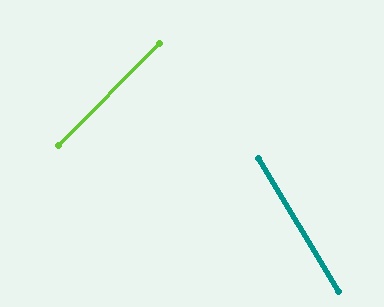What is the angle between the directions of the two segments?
Approximately 76 degrees.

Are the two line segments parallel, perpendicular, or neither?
Neither parallel nor perpendicular — they differ by about 76°.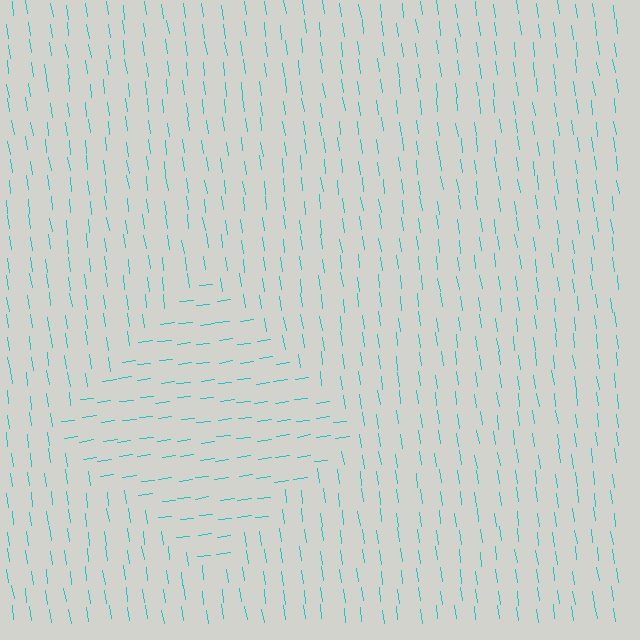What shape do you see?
I see a diamond.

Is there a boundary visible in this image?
Yes, there is a texture boundary formed by a change in line orientation.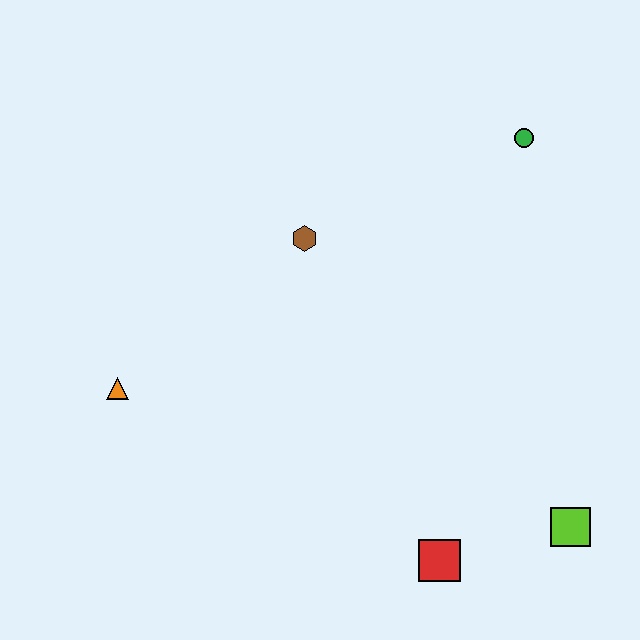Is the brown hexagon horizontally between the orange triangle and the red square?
Yes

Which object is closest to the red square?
The lime square is closest to the red square.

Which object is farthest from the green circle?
The orange triangle is farthest from the green circle.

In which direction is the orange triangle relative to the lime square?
The orange triangle is to the left of the lime square.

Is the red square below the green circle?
Yes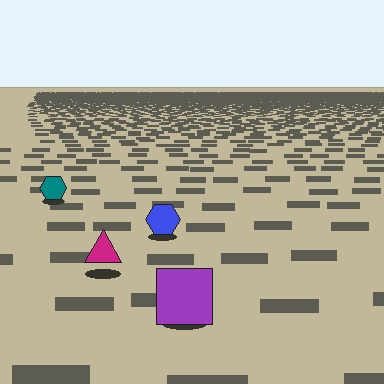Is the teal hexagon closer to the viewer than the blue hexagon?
No. The blue hexagon is closer — you can tell from the texture gradient: the ground texture is coarser near it.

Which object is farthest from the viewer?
The teal hexagon is farthest from the viewer. It appears smaller and the ground texture around it is denser.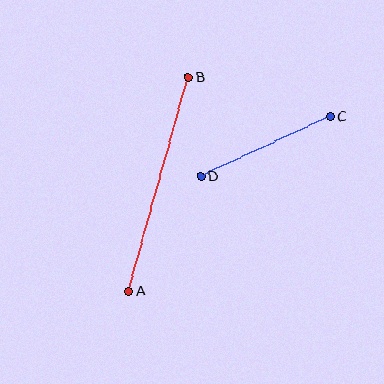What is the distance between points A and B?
The distance is approximately 222 pixels.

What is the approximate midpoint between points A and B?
The midpoint is at approximately (159, 184) pixels.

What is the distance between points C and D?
The distance is approximately 143 pixels.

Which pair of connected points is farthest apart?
Points A and B are farthest apart.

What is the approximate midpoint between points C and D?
The midpoint is at approximately (265, 147) pixels.